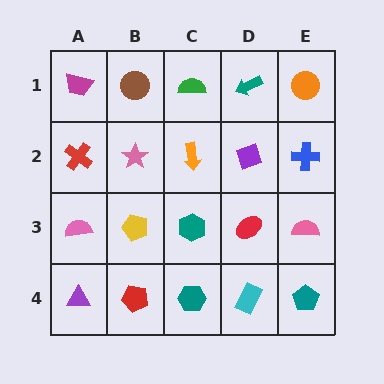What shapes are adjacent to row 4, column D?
A red ellipse (row 3, column D), a teal hexagon (row 4, column C), a teal pentagon (row 4, column E).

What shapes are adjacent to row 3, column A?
A red cross (row 2, column A), a purple triangle (row 4, column A), a yellow pentagon (row 3, column B).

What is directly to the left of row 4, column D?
A teal hexagon.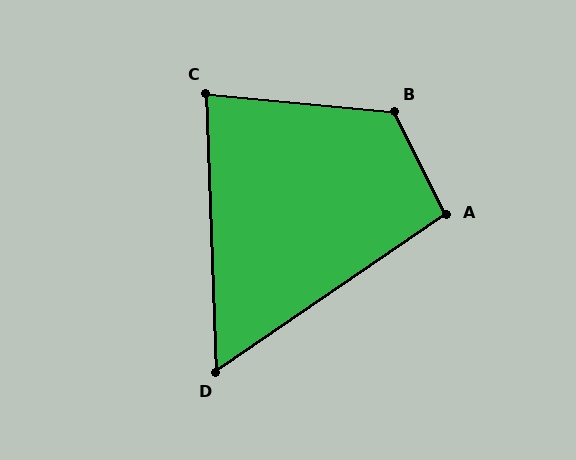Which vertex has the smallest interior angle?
D, at approximately 58 degrees.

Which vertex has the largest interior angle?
B, at approximately 122 degrees.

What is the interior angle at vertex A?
Approximately 97 degrees (obtuse).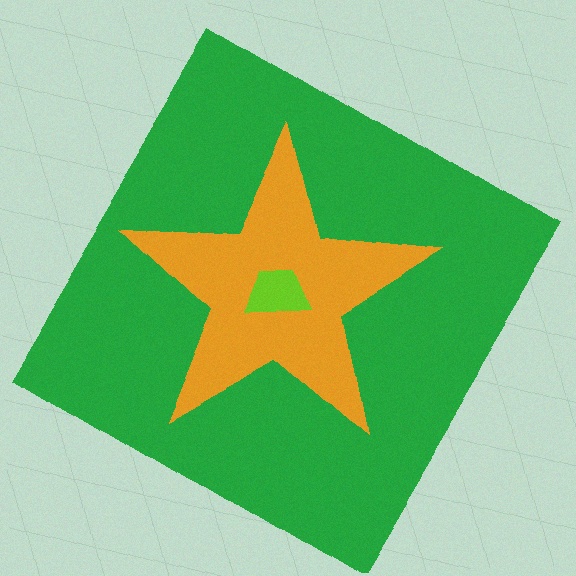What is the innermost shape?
The lime trapezoid.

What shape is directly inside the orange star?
The lime trapezoid.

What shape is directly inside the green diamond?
The orange star.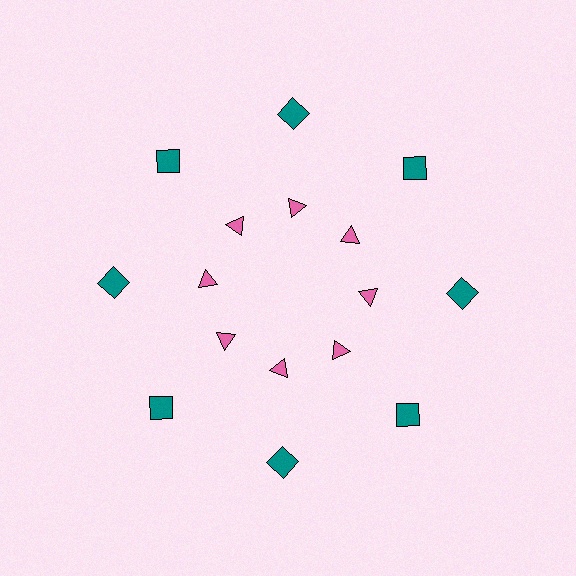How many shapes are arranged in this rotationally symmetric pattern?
There are 16 shapes, arranged in 8 groups of 2.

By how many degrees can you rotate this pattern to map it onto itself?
The pattern maps onto itself every 45 degrees of rotation.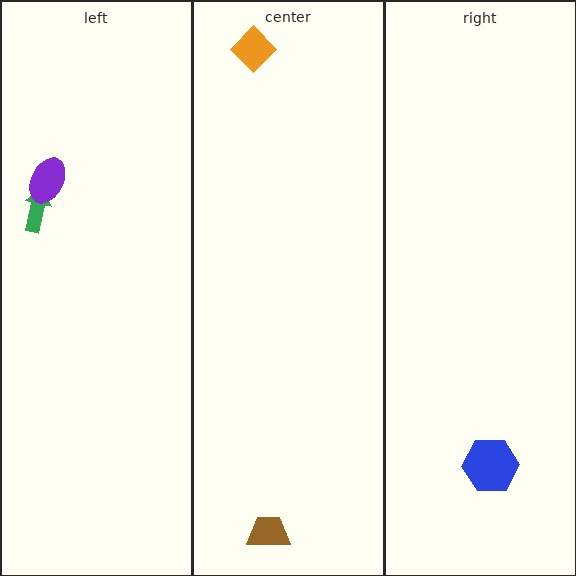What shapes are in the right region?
The blue hexagon.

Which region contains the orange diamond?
The center region.